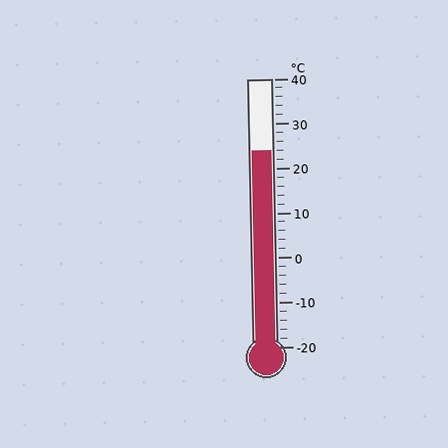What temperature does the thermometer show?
The thermometer shows approximately 24°C.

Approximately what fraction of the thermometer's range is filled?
The thermometer is filled to approximately 75% of its range.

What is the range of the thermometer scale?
The thermometer scale ranges from -20°C to 40°C.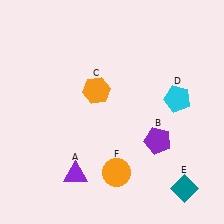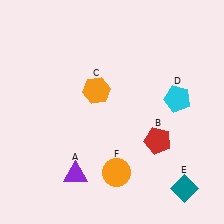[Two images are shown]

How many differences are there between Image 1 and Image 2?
There is 1 difference between the two images.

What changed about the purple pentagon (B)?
In Image 1, B is purple. In Image 2, it changed to red.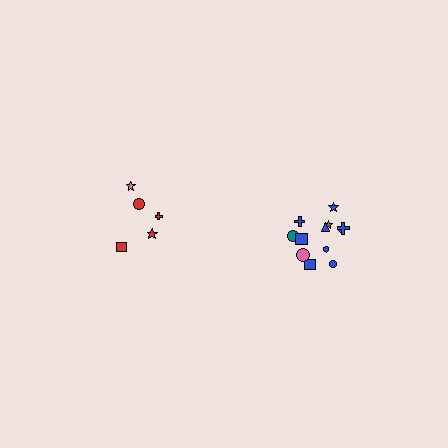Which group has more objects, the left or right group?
The right group.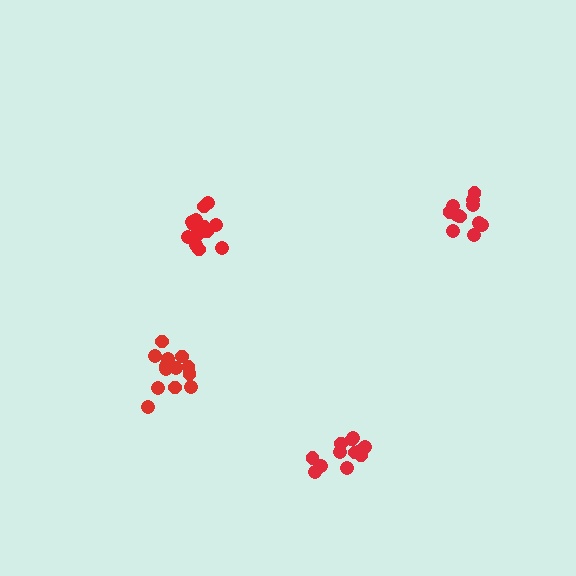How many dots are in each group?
Group 1: 13 dots, Group 2: 14 dots, Group 3: 11 dots, Group 4: 12 dots (50 total).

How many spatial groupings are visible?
There are 4 spatial groupings.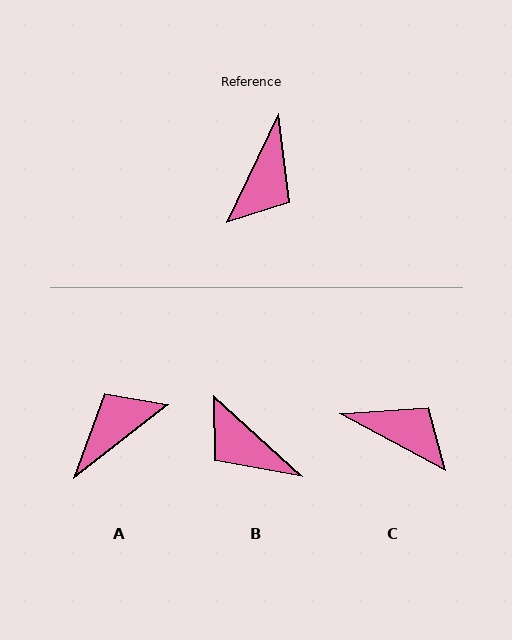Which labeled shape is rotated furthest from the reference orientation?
A, about 153 degrees away.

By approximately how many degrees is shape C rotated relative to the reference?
Approximately 87 degrees counter-clockwise.